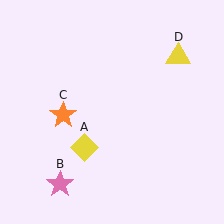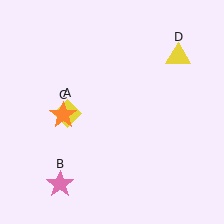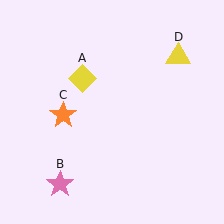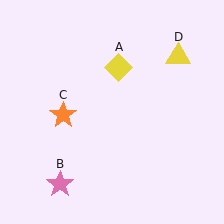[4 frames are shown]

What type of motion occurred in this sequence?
The yellow diamond (object A) rotated clockwise around the center of the scene.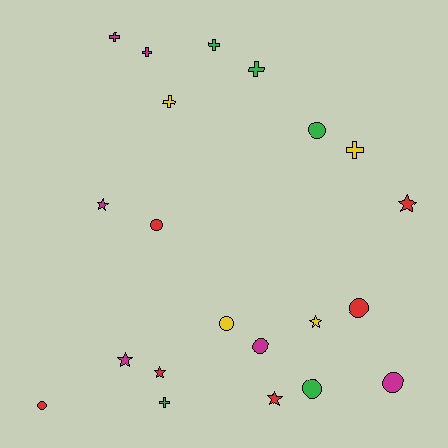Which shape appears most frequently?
Circle, with 8 objects.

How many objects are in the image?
There are 21 objects.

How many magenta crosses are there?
There are 2 magenta crosses.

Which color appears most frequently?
Red, with 6 objects.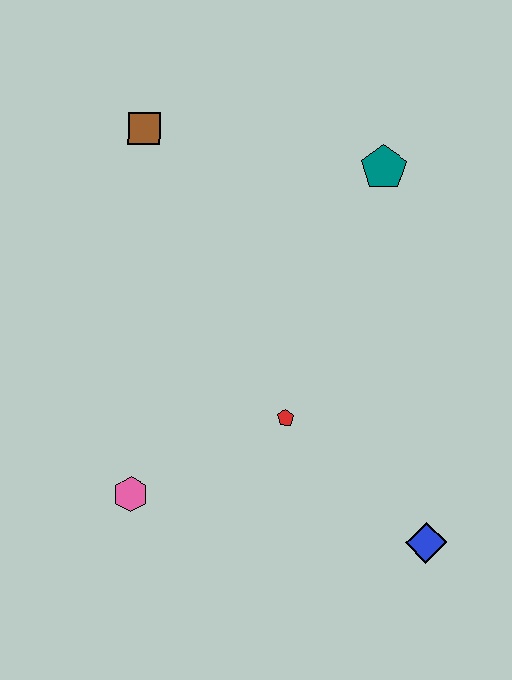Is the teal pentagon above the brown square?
No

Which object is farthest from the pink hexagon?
The teal pentagon is farthest from the pink hexagon.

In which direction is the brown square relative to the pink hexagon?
The brown square is above the pink hexagon.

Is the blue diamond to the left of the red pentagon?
No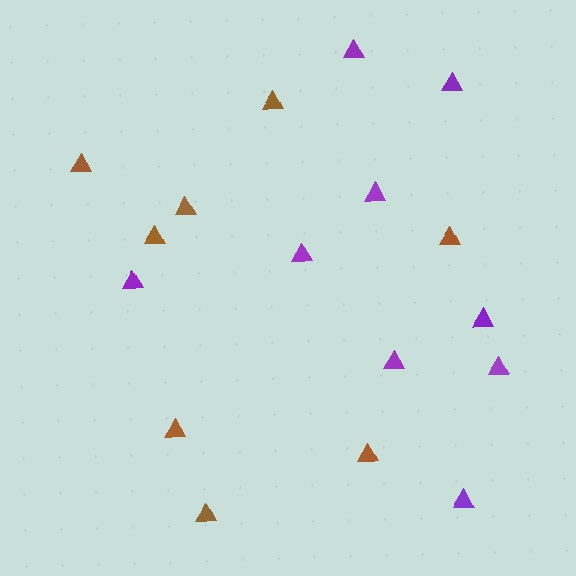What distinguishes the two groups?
There are 2 groups: one group of purple triangles (9) and one group of brown triangles (8).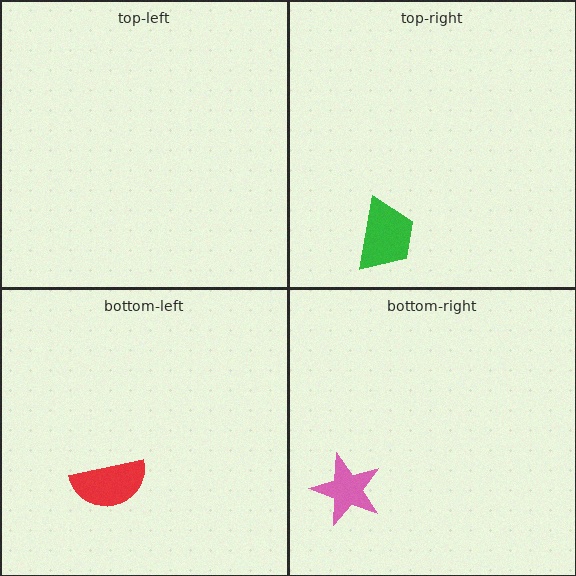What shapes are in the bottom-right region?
The pink star.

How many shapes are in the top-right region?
1.